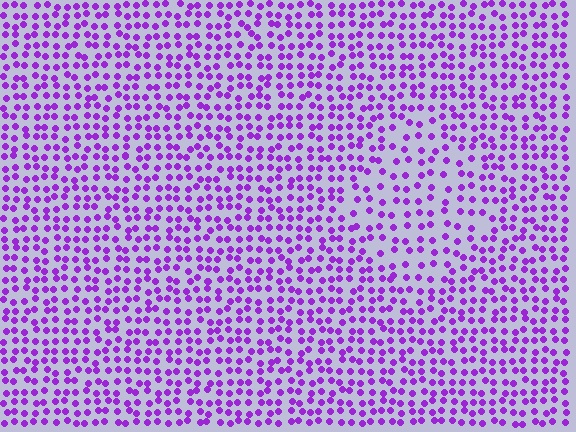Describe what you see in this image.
The image contains small purple elements arranged at two different densities. A diamond-shaped region is visible where the elements are less densely packed than the surrounding area.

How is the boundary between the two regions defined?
The boundary is defined by a change in element density (approximately 1.6x ratio). All elements are the same color, size, and shape.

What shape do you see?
I see a diamond.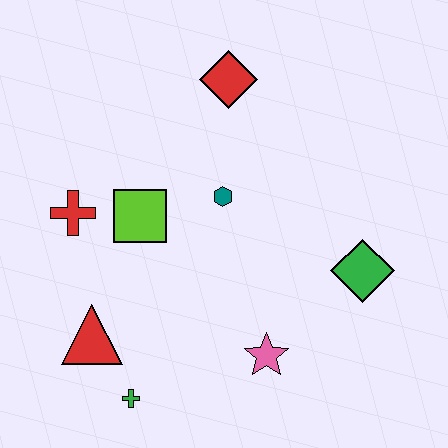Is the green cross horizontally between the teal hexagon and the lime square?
No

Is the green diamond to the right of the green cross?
Yes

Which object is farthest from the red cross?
The green diamond is farthest from the red cross.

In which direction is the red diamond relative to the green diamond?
The red diamond is above the green diamond.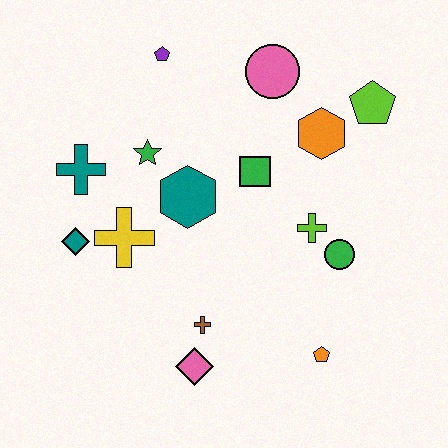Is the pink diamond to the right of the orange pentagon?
No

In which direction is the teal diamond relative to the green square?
The teal diamond is to the left of the green square.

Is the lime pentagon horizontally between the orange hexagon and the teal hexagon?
No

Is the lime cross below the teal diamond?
No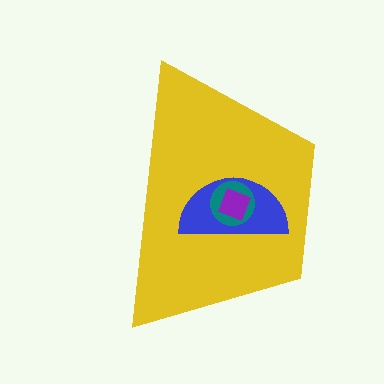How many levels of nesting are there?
4.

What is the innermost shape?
The purple square.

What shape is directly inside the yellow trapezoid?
The blue semicircle.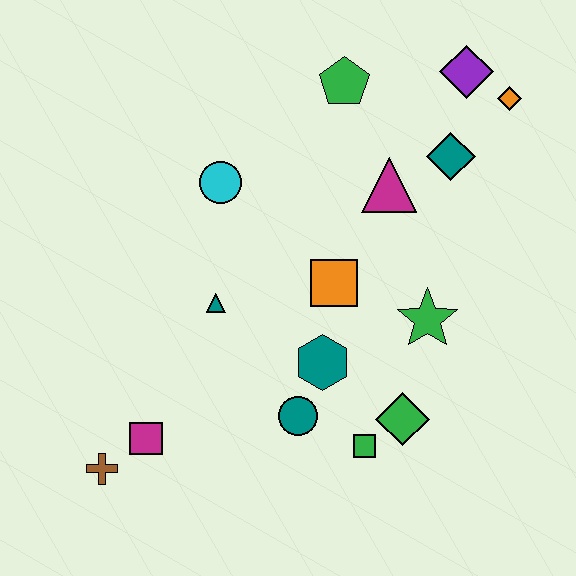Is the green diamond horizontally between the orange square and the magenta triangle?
No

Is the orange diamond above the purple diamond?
No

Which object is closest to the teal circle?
The teal hexagon is closest to the teal circle.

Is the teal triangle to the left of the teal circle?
Yes